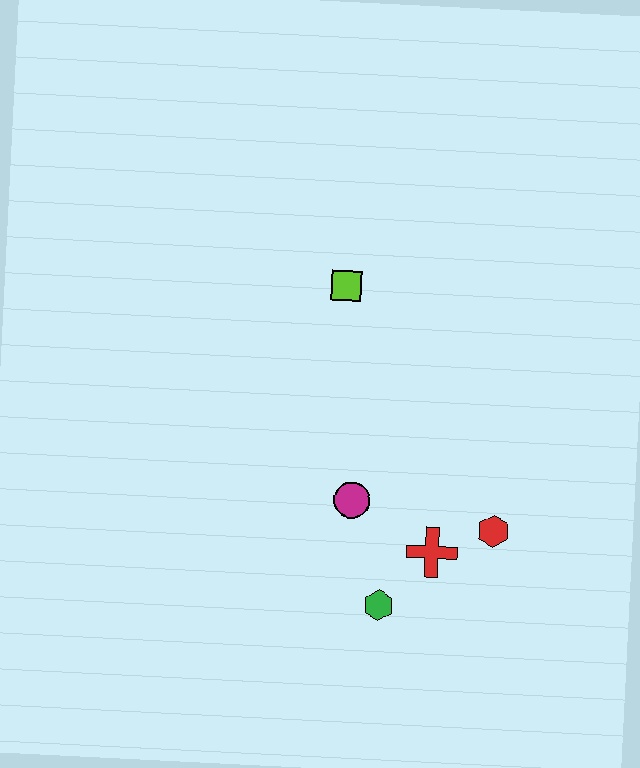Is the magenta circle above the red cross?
Yes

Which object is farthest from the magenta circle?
The lime square is farthest from the magenta circle.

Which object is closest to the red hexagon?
The red cross is closest to the red hexagon.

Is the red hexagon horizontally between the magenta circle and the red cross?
No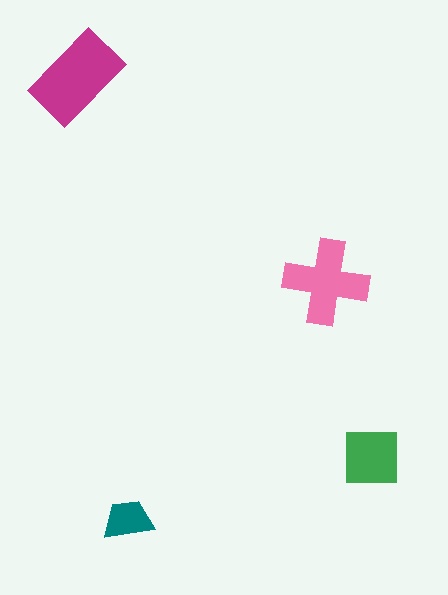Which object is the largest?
The magenta rectangle.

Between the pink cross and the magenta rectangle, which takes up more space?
The magenta rectangle.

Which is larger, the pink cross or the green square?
The pink cross.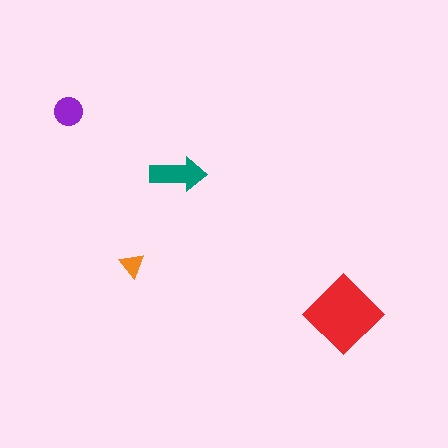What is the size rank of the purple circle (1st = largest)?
3rd.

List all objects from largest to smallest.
The red diamond, the teal arrow, the purple circle, the orange triangle.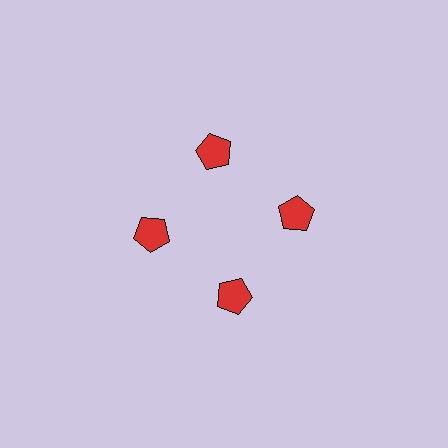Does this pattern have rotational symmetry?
Yes, this pattern has 4-fold rotational symmetry. It looks the same after rotating 90 degrees around the center.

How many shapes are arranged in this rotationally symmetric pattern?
There are 4 shapes, arranged in 4 groups of 1.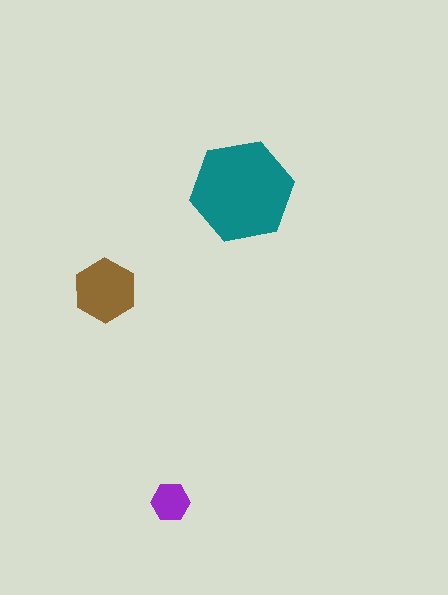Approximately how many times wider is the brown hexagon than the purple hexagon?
About 1.5 times wider.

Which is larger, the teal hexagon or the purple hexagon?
The teal one.